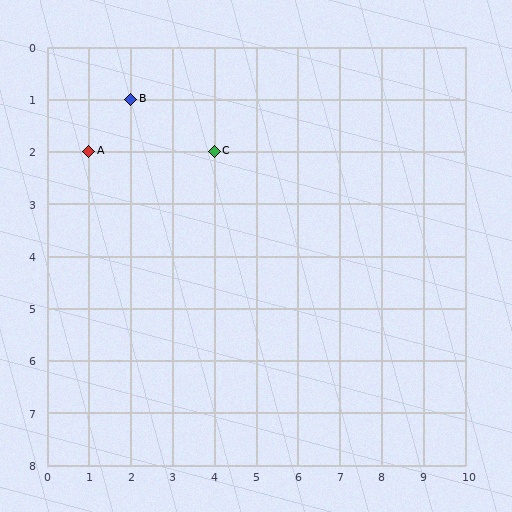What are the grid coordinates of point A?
Point A is at grid coordinates (1, 2).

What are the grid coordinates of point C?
Point C is at grid coordinates (4, 2).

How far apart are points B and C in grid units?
Points B and C are 2 columns and 1 row apart (about 2.2 grid units diagonally).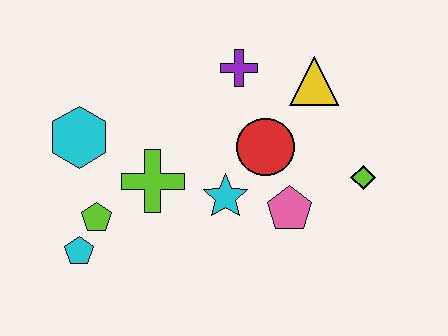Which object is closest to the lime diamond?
The pink pentagon is closest to the lime diamond.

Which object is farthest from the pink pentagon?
The cyan hexagon is farthest from the pink pentagon.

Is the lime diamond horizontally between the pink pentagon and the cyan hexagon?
No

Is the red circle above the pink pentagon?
Yes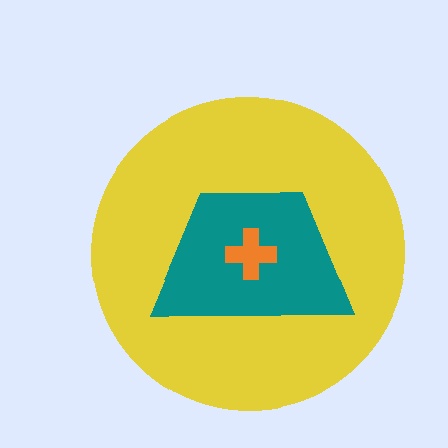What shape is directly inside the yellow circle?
The teal trapezoid.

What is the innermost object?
The orange cross.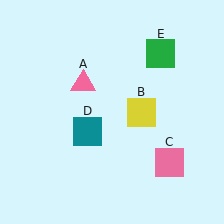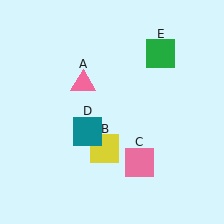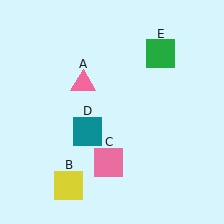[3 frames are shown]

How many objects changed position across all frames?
2 objects changed position: yellow square (object B), pink square (object C).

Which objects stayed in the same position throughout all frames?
Pink triangle (object A) and teal square (object D) and green square (object E) remained stationary.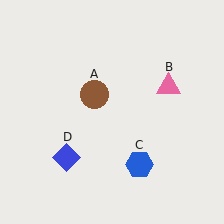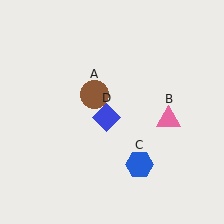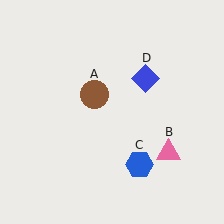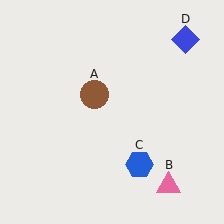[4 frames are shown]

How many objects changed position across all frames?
2 objects changed position: pink triangle (object B), blue diamond (object D).